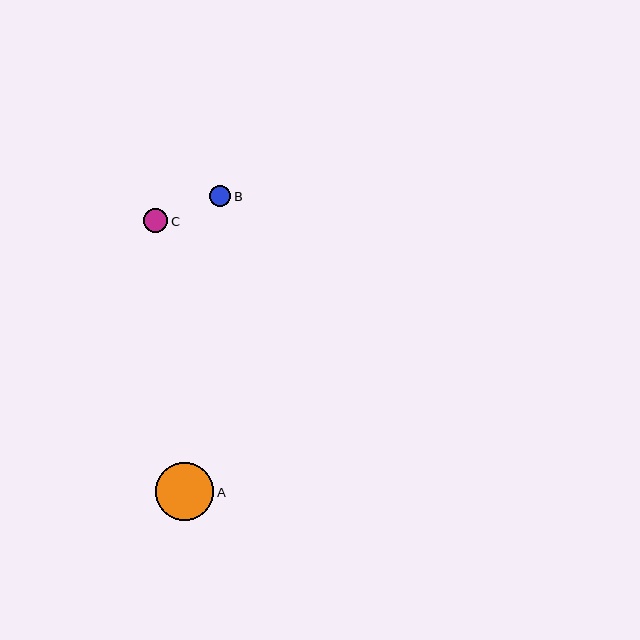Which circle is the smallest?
Circle B is the smallest with a size of approximately 21 pixels.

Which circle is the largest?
Circle A is the largest with a size of approximately 58 pixels.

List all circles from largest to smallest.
From largest to smallest: A, C, B.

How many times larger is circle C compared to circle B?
Circle C is approximately 1.1 times the size of circle B.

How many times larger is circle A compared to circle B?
Circle A is approximately 2.7 times the size of circle B.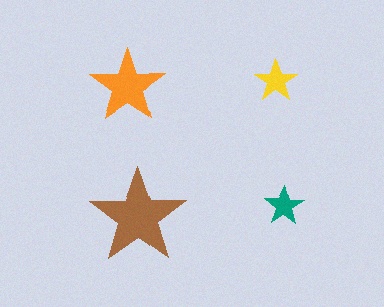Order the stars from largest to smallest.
the brown one, the orange one, the yellow one, the teal one.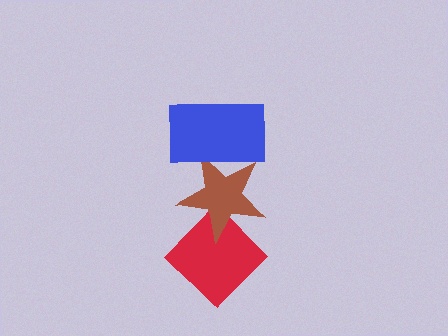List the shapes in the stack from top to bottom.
From top to bottom: the blue rectangle, the brown star, the red diamond.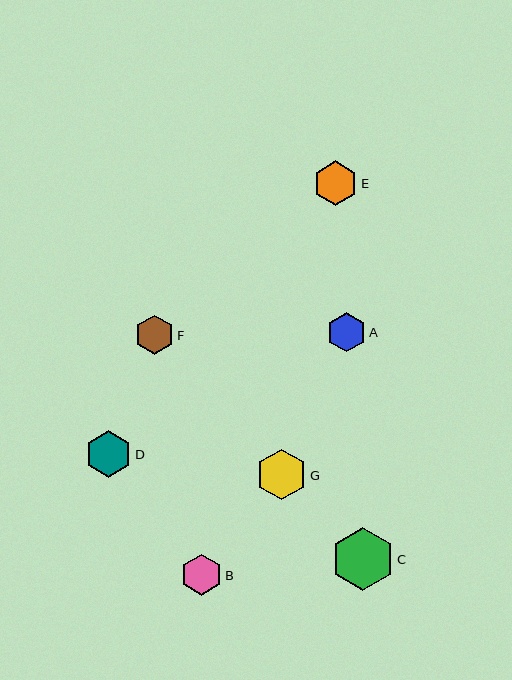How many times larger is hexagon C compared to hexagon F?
Hexagon C is approximately 1.6 times the size of hexagon F.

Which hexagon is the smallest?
Hexagon A is the smallest with a size of approximately 39 pixels.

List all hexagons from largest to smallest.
From largest to smallest: C, G, D, E, B, F, A.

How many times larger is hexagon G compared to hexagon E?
Hexagon G is approximately 1.1 times the size of hexagon E.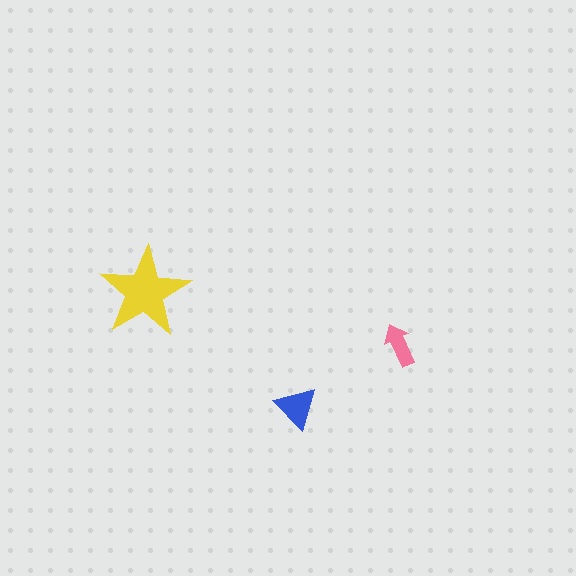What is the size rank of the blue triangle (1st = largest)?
2nd.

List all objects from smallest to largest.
The pink arrow, the blue triangle, the yellow star.